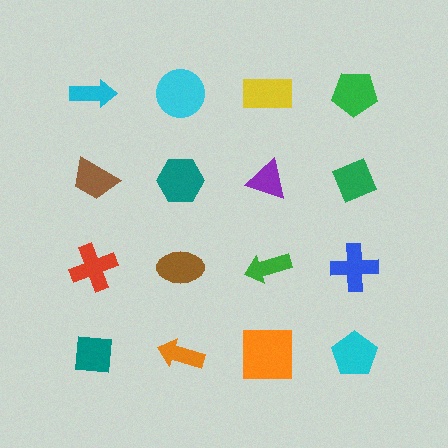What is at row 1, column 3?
A yellow rectangle.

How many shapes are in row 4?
4 shapes.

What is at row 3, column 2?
A brown ellipse.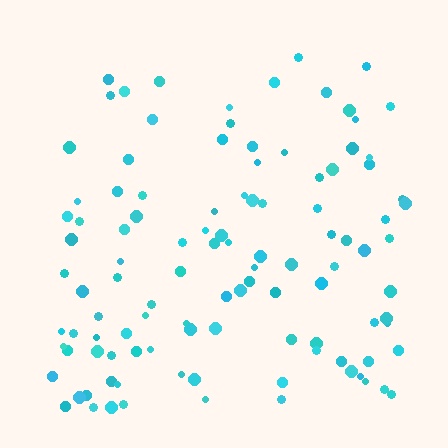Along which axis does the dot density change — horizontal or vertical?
Vertical.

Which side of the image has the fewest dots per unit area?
The top.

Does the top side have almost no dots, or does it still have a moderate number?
Still a moderate number, just noticeably fewer than the bottom.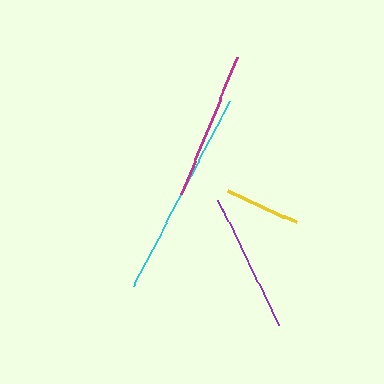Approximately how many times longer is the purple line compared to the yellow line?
The purple line is approximately 1.9 times the length of the yellow line.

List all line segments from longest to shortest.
From longest to shortest: cyan, magenta, purple, yellow.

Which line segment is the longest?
The cyan line is the longest at approximately 209 pixels.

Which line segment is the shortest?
The yellow line is the shortest at approximately 74 pixels.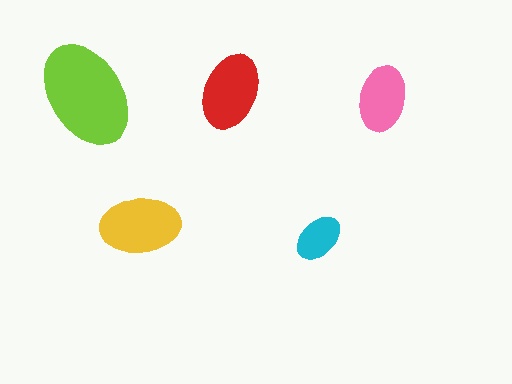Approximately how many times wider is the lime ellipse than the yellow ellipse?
About 1.5 times wider.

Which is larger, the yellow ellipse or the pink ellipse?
The yellow one.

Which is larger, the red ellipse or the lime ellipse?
The lime one.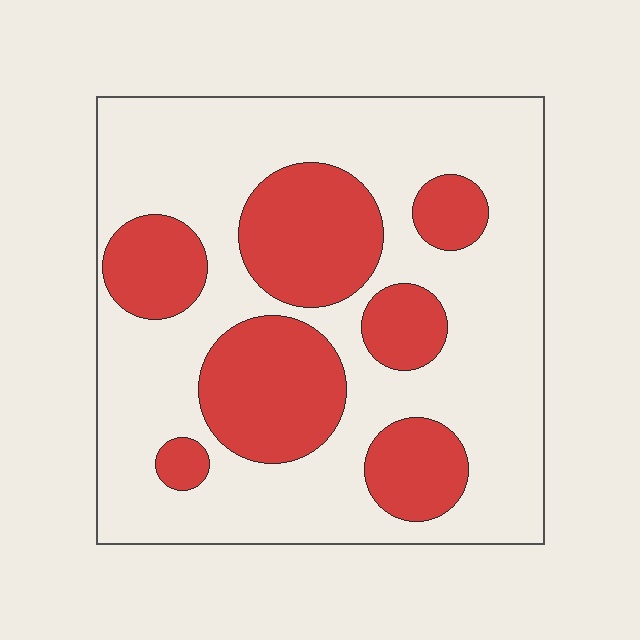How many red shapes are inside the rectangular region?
7.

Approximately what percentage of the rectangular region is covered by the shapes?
Approximately 30%.